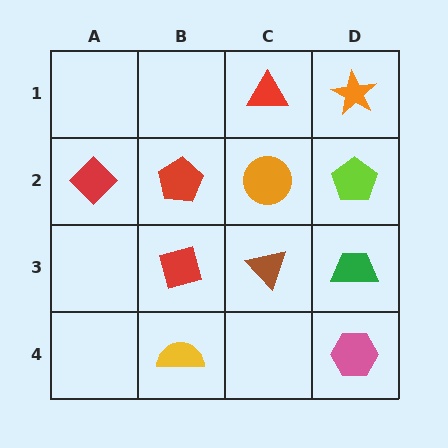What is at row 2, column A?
A red diamond.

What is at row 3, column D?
A green trapezoid.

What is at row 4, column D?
A pink hexagon.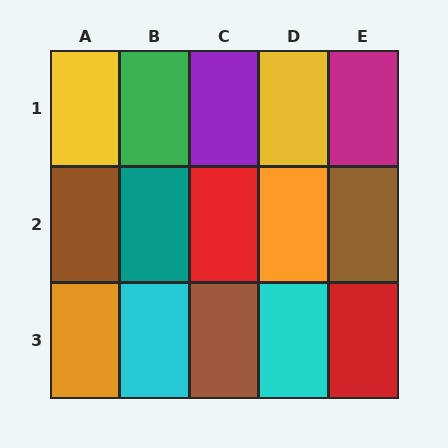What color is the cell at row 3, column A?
Orange.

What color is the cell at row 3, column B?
Cyan.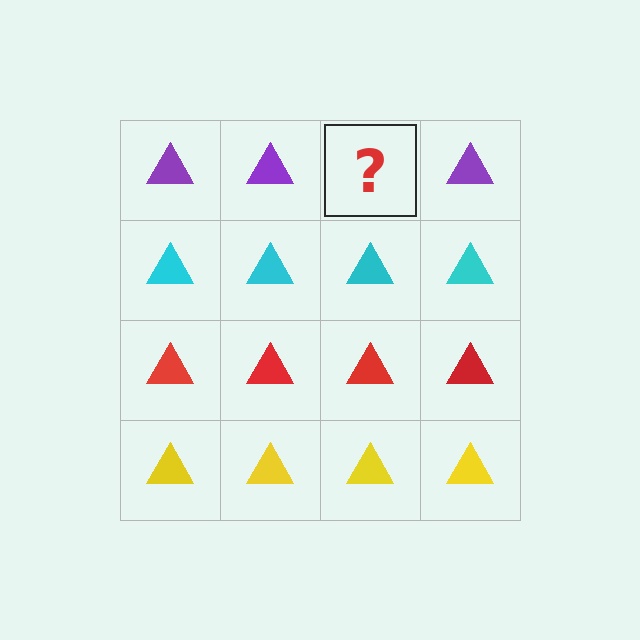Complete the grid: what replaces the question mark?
The question mark should be replaced with a purple triangle.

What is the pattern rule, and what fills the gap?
The rule is that each row has a consistent color. The gap should be filled with a purple triangle.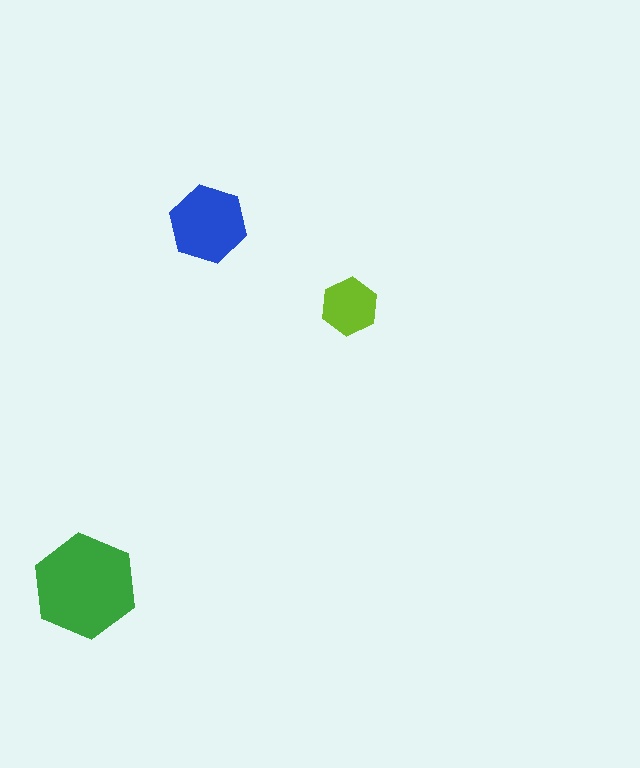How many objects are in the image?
There are 3 objects in the image.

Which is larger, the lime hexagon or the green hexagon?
The green one.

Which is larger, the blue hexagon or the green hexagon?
The green one.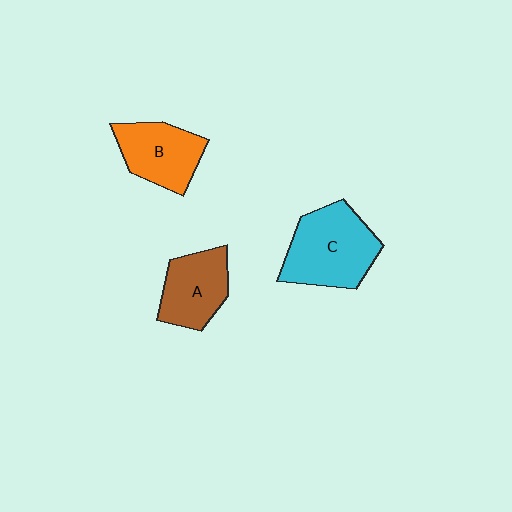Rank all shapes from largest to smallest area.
From largest to smallest: C (cyan), B (orange), A (brown).